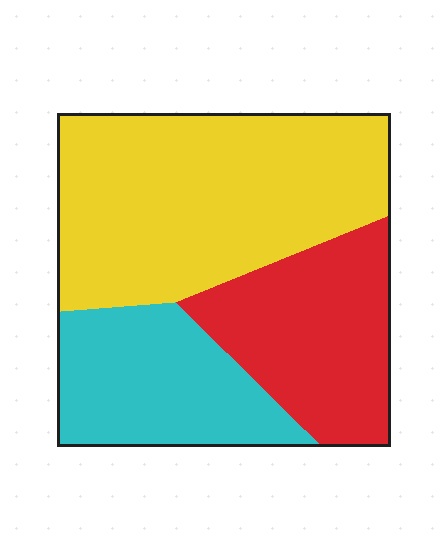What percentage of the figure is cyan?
Cyan covers around 25% of the figure.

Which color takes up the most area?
Yellow, at roughly 50%.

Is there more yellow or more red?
Yellow.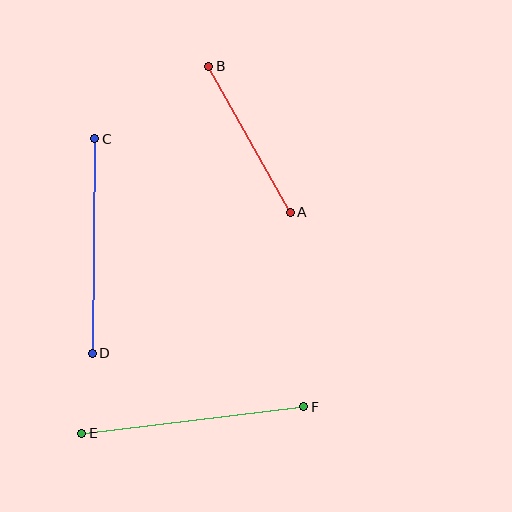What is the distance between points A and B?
The distance is approximately 167 pixels.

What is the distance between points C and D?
The distance is approximately 215 pixels.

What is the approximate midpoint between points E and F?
The midpoint is at approximately (193, 420) pixels.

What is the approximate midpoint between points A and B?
The midpoint is at approximately (249, 139) pixels.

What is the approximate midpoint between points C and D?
The midpoint is at approximately (93, 246) pixels.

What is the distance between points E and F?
The distance is approximately 224 pixels.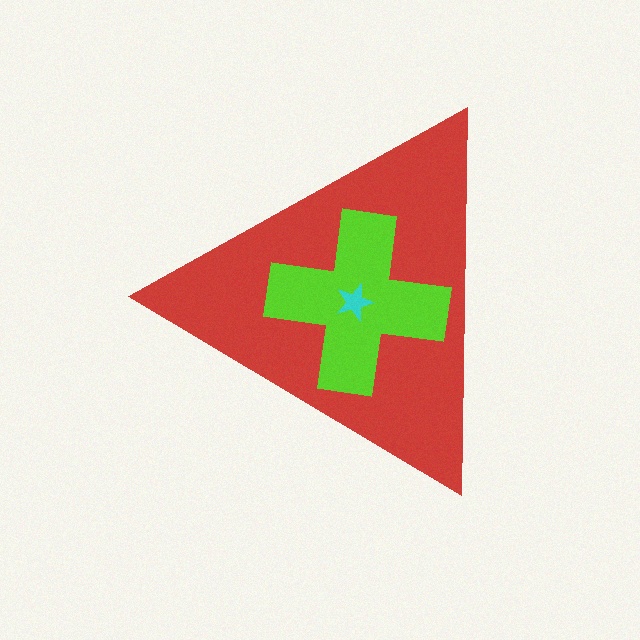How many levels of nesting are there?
3.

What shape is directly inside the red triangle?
The lime cross.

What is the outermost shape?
The red triangle.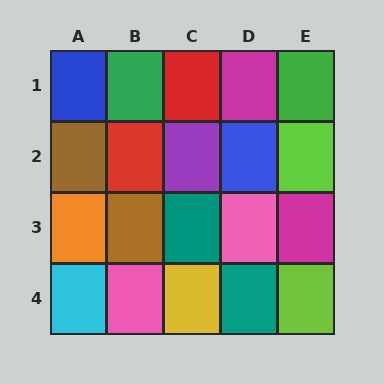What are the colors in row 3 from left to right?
Orange, brown, teal, pink, magenta.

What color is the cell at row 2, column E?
Lime.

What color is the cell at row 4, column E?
Lime.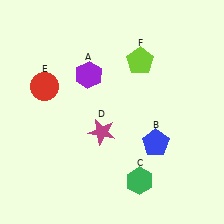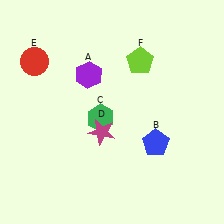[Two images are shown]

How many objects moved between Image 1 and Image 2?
2 objects moved between the two images.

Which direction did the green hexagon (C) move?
The green hexagon (C) moved up.